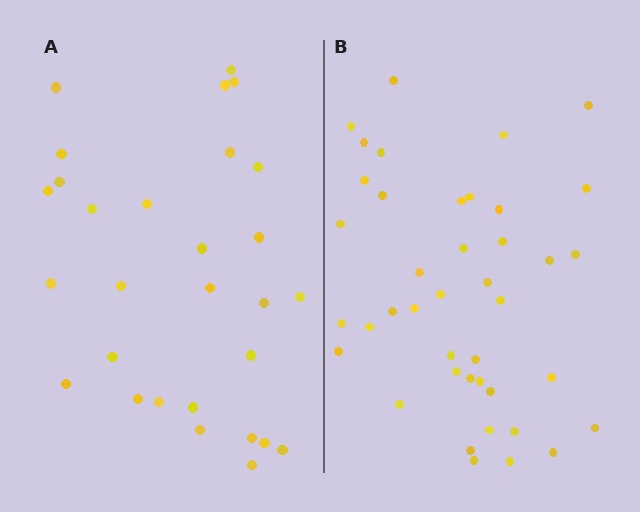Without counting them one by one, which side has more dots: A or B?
Region B (the right region) has more dots.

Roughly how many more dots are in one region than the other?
Region B has roughly 12 or so more dots than region A.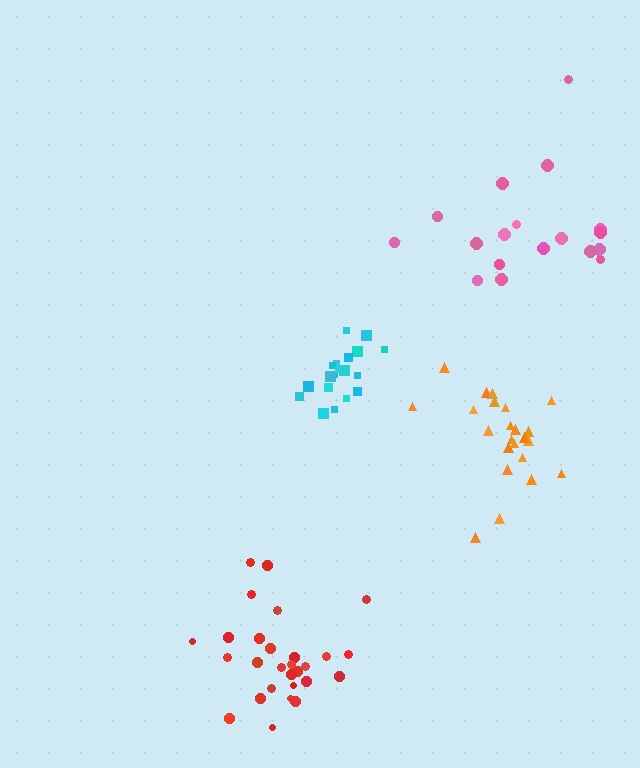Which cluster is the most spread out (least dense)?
Pink.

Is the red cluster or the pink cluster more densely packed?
Red.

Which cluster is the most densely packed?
Cyan.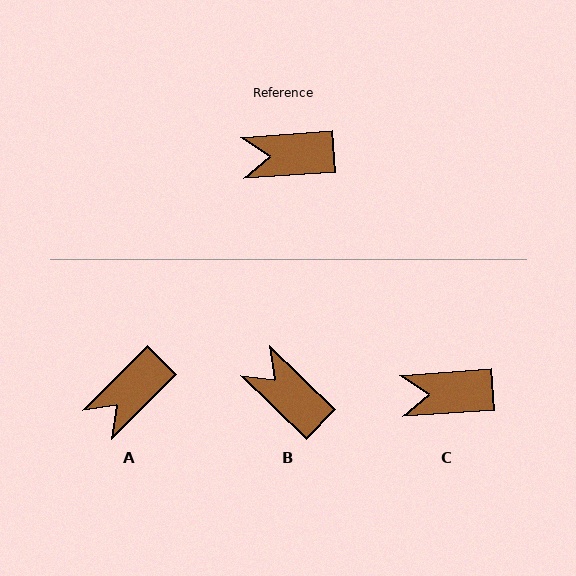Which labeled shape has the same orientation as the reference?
C.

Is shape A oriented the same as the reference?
No, it is off by about 41 degrees.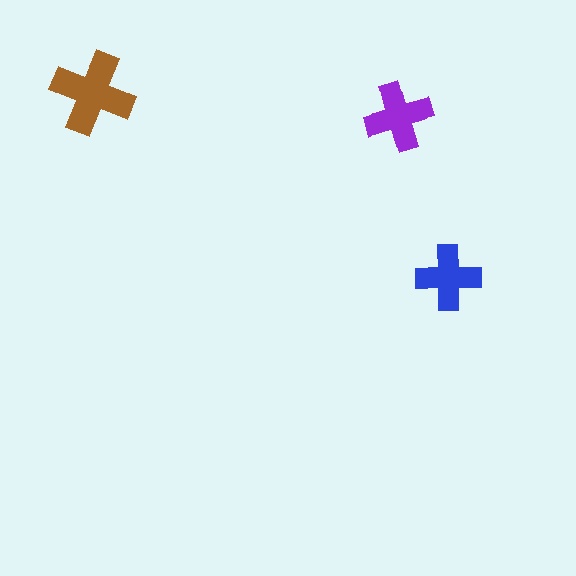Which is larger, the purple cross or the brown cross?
The brown one.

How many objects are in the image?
There are 3 objects in the image.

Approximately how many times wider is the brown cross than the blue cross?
About 1.5 times wider.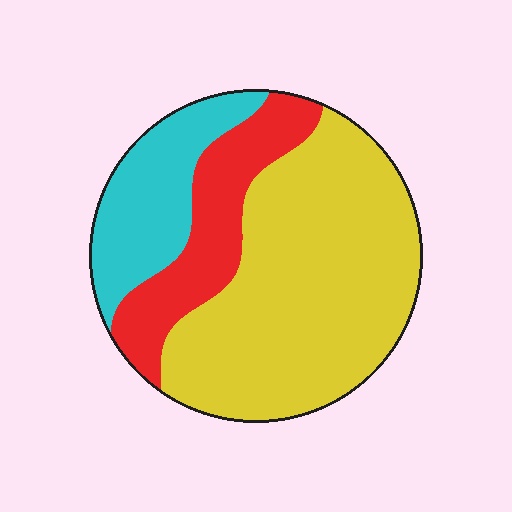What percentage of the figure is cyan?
Cyan takes up about one fifth (1/5) of the figure.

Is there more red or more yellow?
Yellow.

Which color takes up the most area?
Yellow, at roughly 60%.